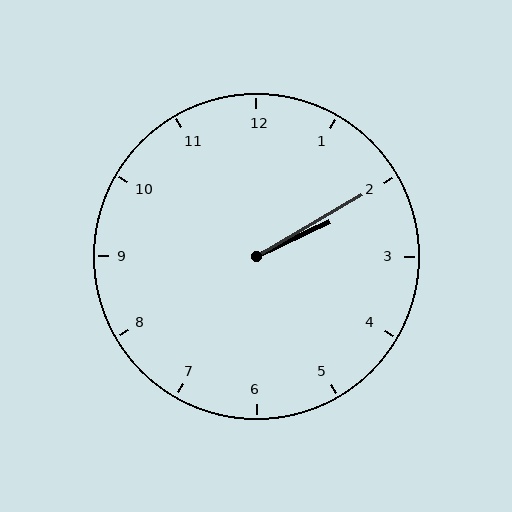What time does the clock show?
2:10.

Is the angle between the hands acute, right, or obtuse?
It is acute.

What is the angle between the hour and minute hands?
Approximately 5 degrees.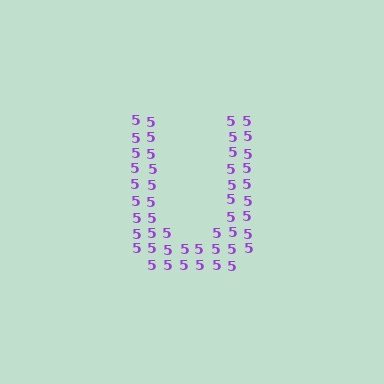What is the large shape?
The large shape is the letter U.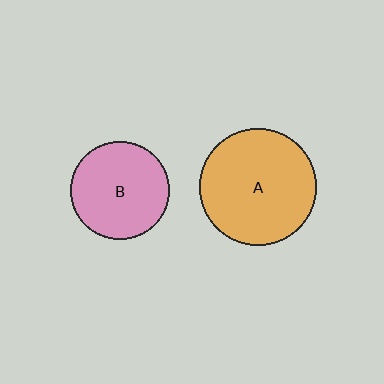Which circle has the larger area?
Circle A (orange).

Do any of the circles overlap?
No, none of the circles overlap.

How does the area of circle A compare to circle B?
Approximately 1.4 times.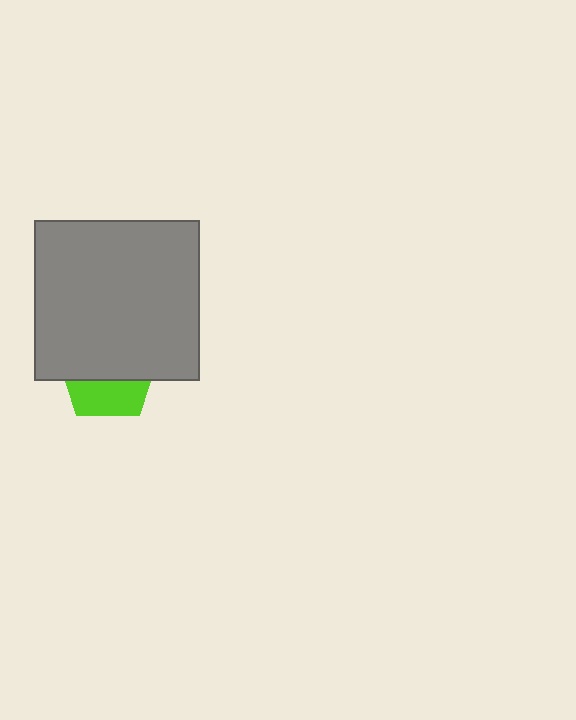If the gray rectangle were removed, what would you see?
You would see the complete lime pentagon.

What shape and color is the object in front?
The object in front is a gray rectangle.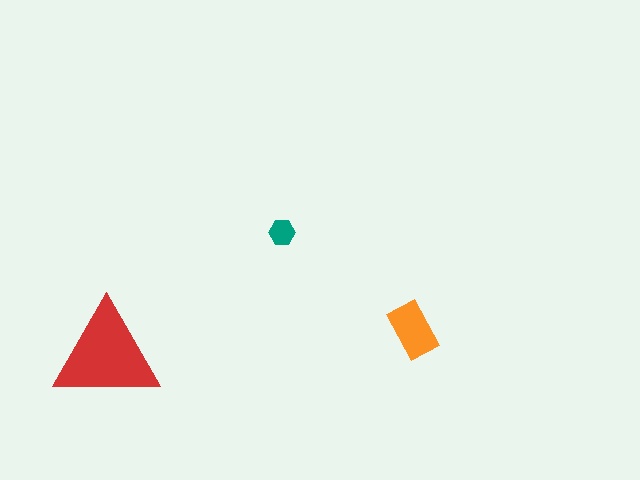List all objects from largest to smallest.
The red triangle, the orange rectangle, the teal hexagon.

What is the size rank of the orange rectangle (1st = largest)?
2nd.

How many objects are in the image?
There are 3 objects in the image.